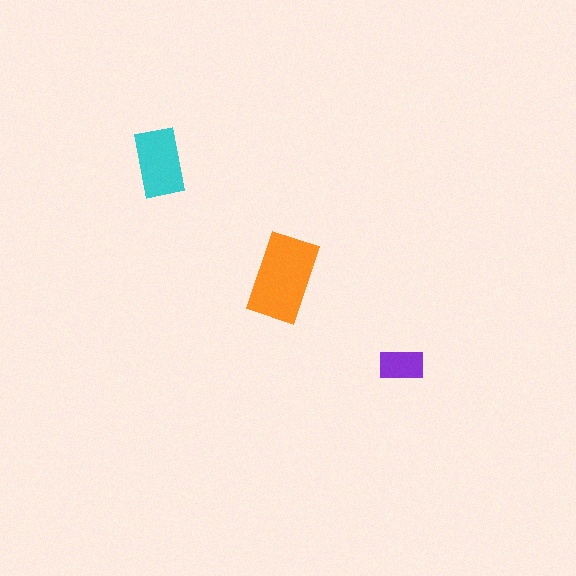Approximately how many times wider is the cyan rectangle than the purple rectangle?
About 1.5 times wider.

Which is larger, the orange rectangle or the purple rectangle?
The orange one.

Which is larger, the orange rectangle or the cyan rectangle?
The orange one.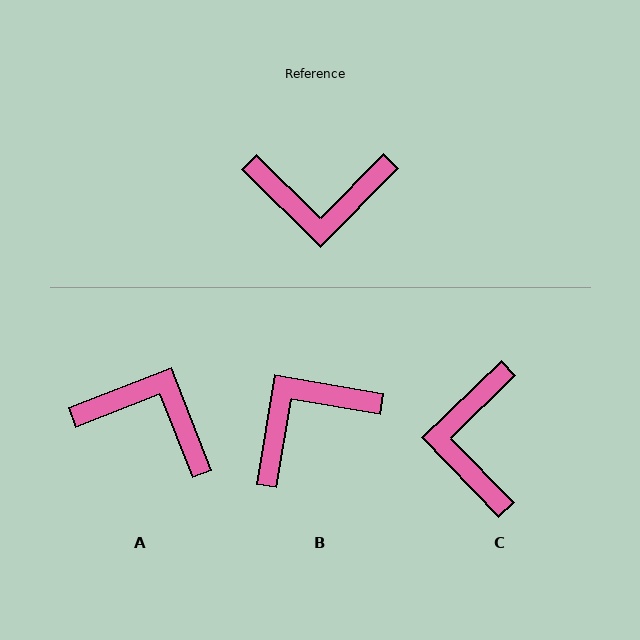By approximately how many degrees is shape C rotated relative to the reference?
Approximately 91 degrees clockwise.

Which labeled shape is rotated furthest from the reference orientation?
A, about 156 degrees away.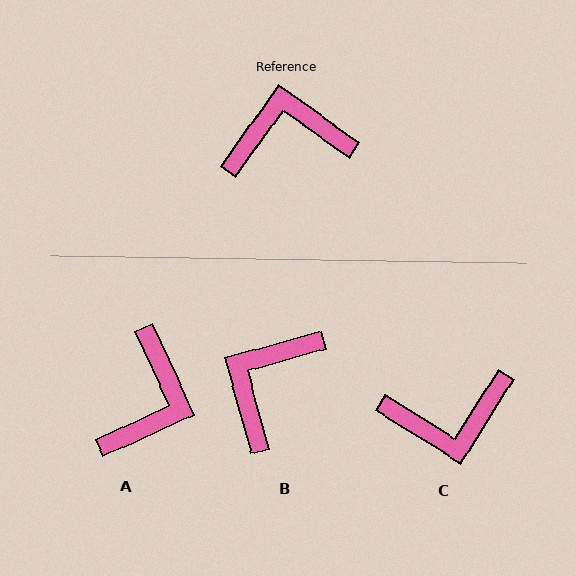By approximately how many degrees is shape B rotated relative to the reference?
Approximately 51 degrees counter-clockwise.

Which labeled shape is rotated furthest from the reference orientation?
C, about 177 degrees away.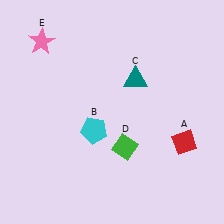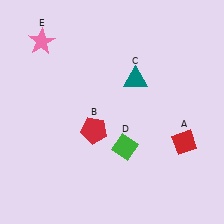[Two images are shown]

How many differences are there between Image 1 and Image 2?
There is 1 difference between the two images.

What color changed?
The pentagon (B) changed from cyan in Image 1 to red in Image 2.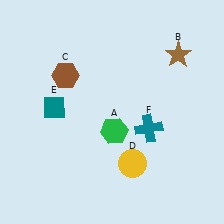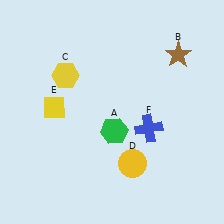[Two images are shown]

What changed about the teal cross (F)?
In Image 1, F is teal. In Image 2, it changed to blue.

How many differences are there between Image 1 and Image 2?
There are 3 differences between the two images.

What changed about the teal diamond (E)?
In Image 1, E is teal. In Image 2, it changed to yellow.